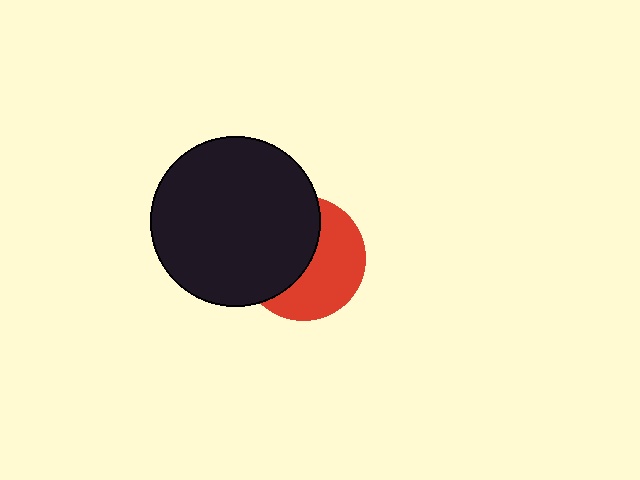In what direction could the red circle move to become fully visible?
The red circle could move right. That would shift it out from behind the black circle entirely.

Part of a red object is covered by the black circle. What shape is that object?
It is a circle.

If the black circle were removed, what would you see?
You would see the complete red circle.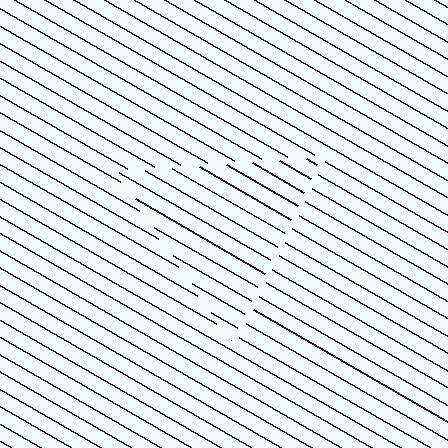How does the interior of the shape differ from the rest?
The interior of the shape contains the same grating, shifted by half a period — the contour is defined by the phase discontinuity where line-ends from the inner and outer gratings abut.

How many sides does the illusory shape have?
3 sides — the line-ends trace a triangle.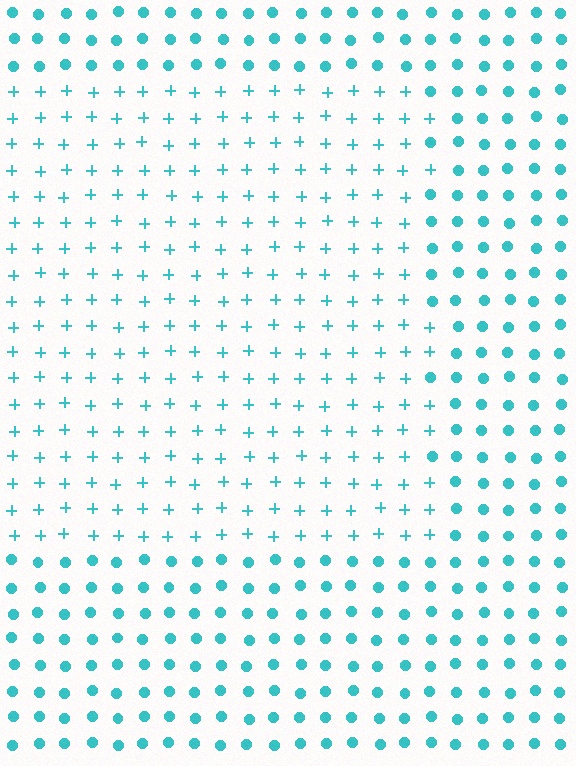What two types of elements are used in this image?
The image uses plus signs inside the rectangle region and circles outside it.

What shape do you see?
I see a rectangle.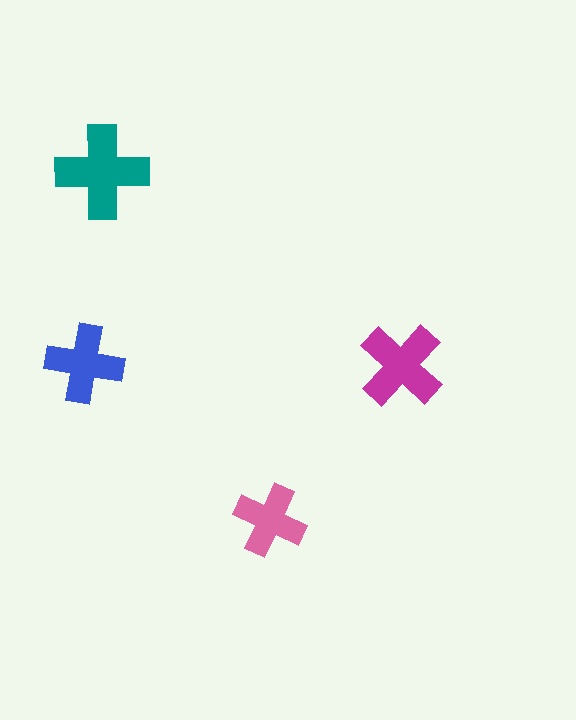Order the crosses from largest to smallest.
the teal one, the magenta one, the blue one, the pink one.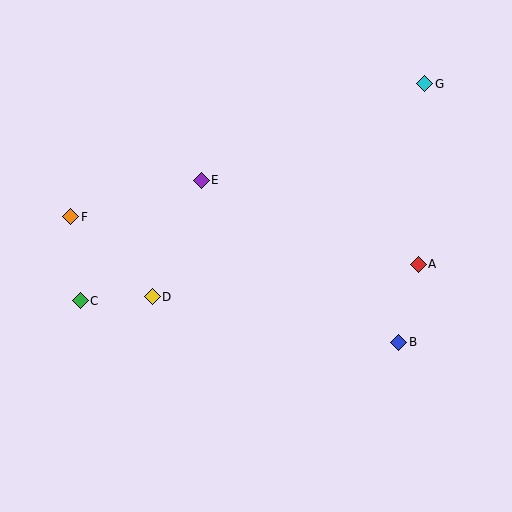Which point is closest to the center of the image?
Point E at (201, 180) is closest to the center.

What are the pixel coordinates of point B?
Point B is at (399, 342).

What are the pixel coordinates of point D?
Point D is at (152, 297).